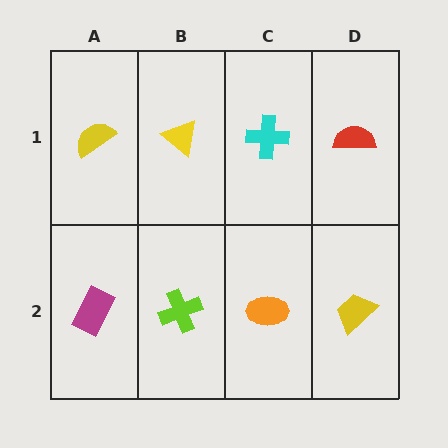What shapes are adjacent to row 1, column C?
An orange ellipse (row 2, column C), a yellow triangle (row 1, column B), a red semicircle (row 1, column D).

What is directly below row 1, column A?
A magenta rectangle.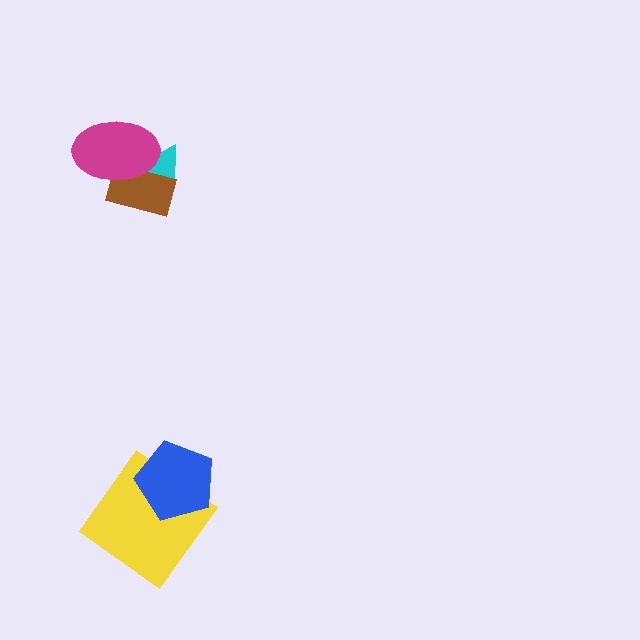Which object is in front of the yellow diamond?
The blue pentagon is in front of the yellow diamond.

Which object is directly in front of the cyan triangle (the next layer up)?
The brown rectangle is directly in front of the cyan triangle.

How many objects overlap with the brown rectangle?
2 objects overlap with the brown rectangle.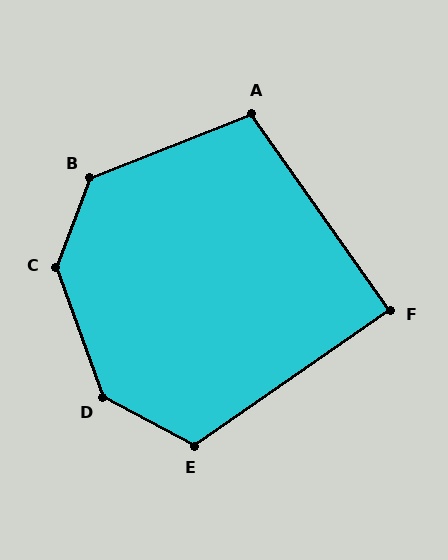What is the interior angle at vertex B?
Approximately 132 degrees (obtuse).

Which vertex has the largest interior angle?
C, at approximately 139 degrees.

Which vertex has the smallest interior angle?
F, at approximately 90 degrees.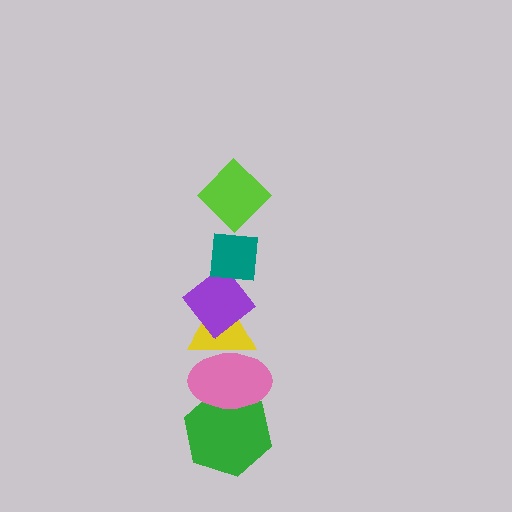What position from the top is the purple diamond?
The purple diamond is 3rd from the top.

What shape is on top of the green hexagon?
The pink ellipse is on top of the green hexagon.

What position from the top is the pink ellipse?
The pink ellipse is 5th from the top.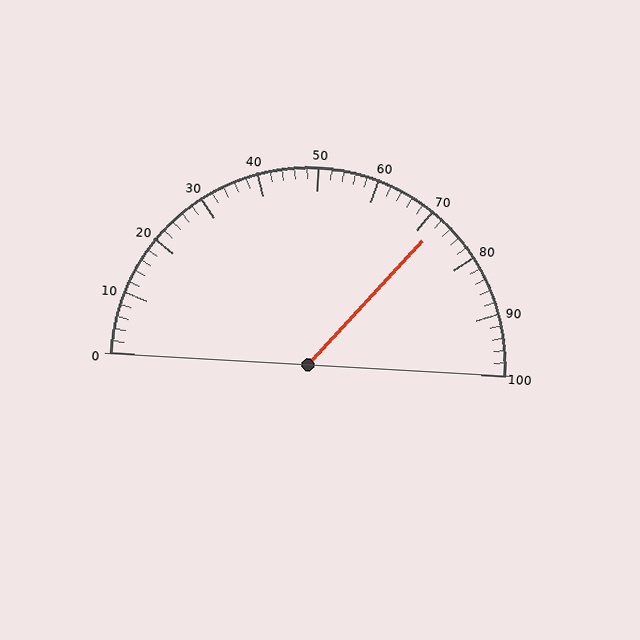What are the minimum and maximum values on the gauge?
The gauge ranges from 0 to 100.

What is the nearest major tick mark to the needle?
The nearest major tick mark is 70.